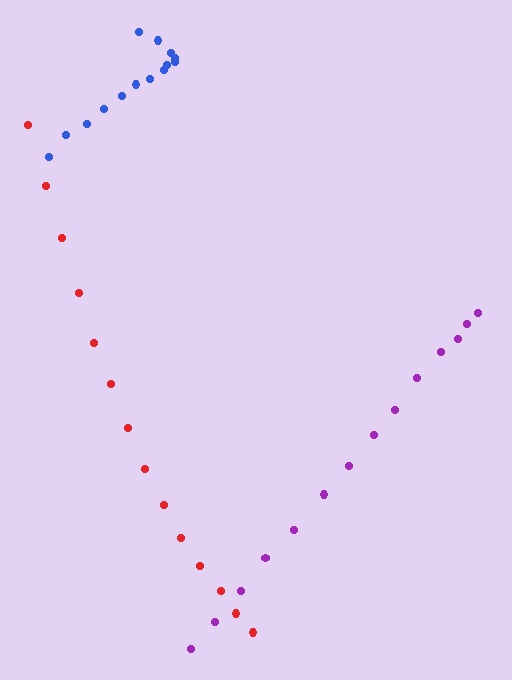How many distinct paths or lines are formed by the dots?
There are 3 distinct paths.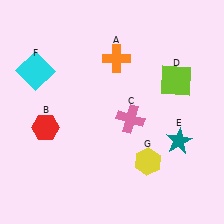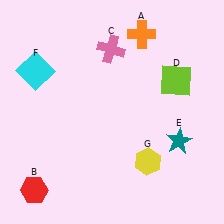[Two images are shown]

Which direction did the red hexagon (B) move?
The red hexagon (B) moved down.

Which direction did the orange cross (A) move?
The orange cross (A) moved right.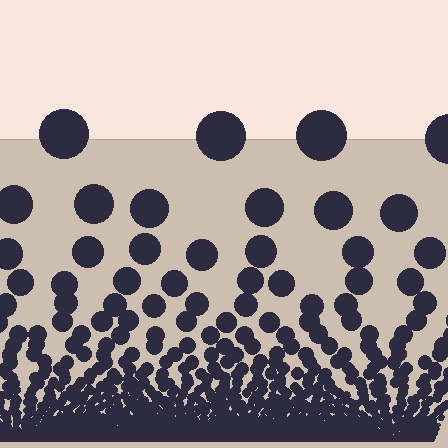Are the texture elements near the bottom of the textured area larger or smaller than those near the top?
Smaller. The gradient is inverted — elements near the bottom are smaller and denser.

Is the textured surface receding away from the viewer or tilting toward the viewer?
The surface appears to tilt toward the viewer. Texture elements get larger and sparser toward the top.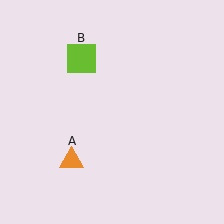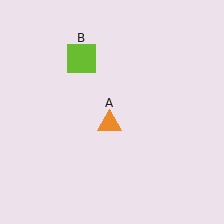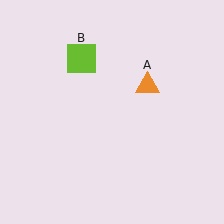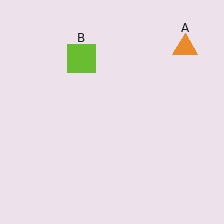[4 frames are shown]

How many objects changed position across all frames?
1 object changed position: orange triangle (object A).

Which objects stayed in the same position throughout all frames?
Lime square (object B) remained stationary.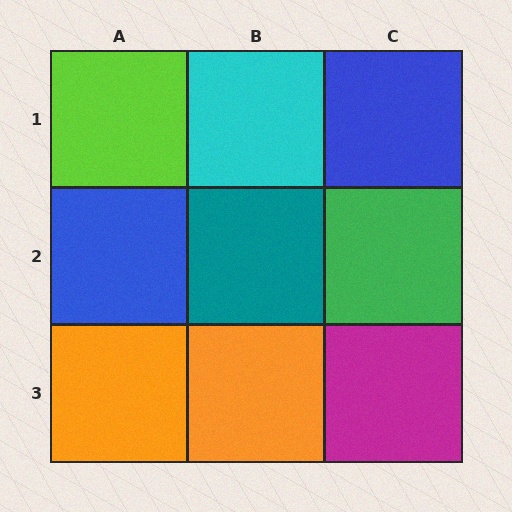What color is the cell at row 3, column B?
Orange.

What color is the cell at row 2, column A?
Blue.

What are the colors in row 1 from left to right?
Lime, cyan, blue.